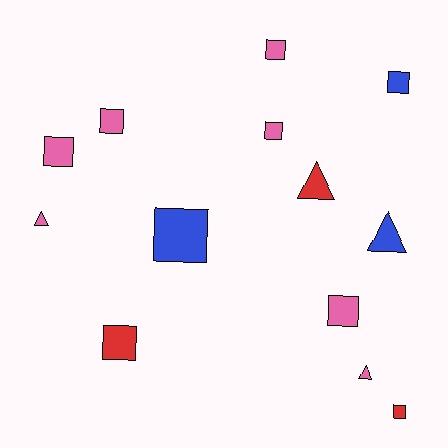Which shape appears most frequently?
Square, with 9 objects.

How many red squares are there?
There are 2 red squares.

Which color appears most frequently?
Pink, with 7 objects.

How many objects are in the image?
There are 13 objects.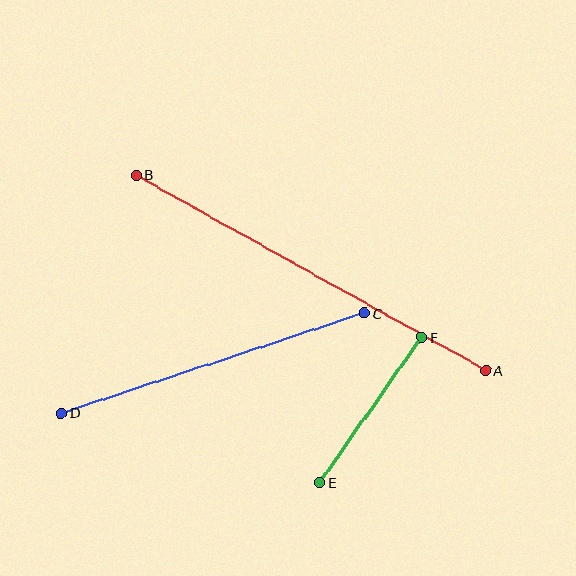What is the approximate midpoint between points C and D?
The midpoint is at approximately (213, 363) pixels.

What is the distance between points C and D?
The distance is approximately 319 pixels.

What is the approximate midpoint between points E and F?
The midpoint is at approximately (371, 410) pixels.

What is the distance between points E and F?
The distance is approximately 177 pixels.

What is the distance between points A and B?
The distance is approximately 400 pixels.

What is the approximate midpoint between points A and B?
The midpoint is at approximately (311, 273) pixels.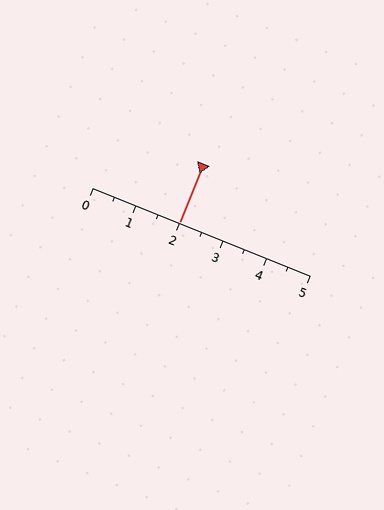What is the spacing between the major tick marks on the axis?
The major ticks are spaced 1 apart.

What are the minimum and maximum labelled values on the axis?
The axis runs from 0 to 5.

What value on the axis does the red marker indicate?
The marker indicates approximately 2.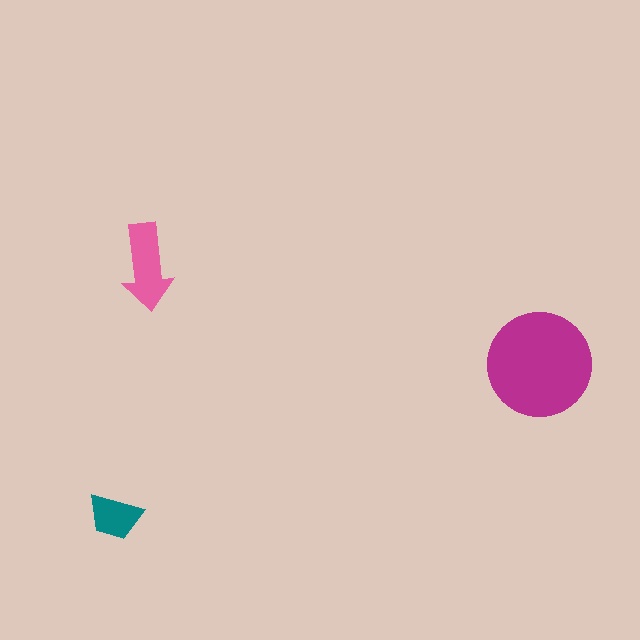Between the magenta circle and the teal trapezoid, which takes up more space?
The magenta circle.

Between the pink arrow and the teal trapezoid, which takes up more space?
The pink arrow.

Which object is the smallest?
The teal trapezoid.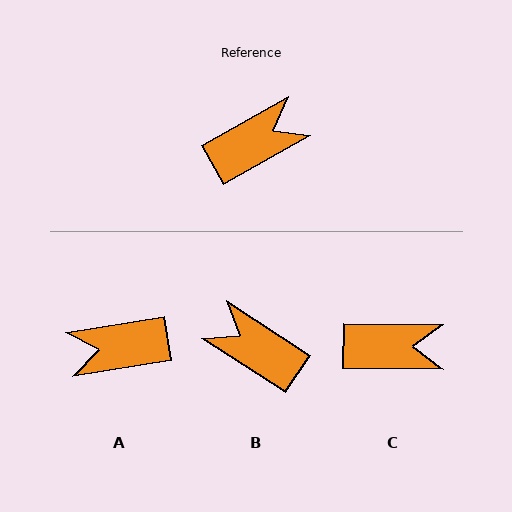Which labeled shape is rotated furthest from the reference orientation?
A, about 160 degrees away.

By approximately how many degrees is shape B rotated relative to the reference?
Approximately 118 degrees counter-clockwise.